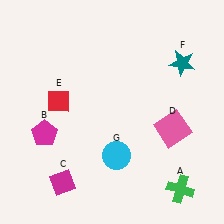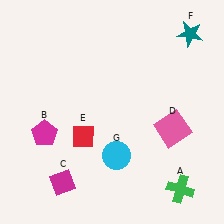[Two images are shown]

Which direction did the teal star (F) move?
The teal star (F) moved up.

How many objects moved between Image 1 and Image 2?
2 objects moved between the two images.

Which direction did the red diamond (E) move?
The red diamond (E) moved down.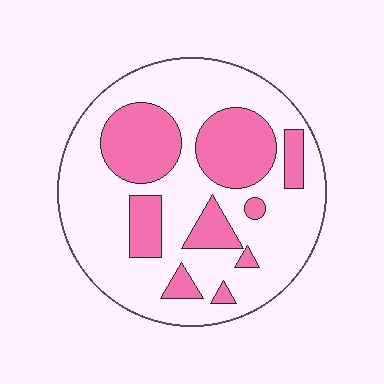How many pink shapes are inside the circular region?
9.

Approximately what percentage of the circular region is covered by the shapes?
Approximately 30%.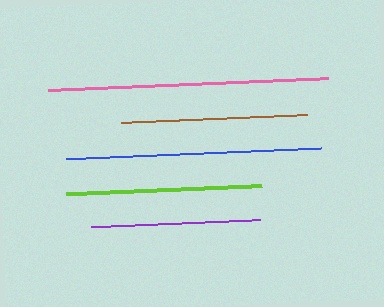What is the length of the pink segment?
The pink segment is approximately 280 pixels long.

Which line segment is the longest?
The pink line is the longest at approximately 280 pixels.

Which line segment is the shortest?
The purple line is the shortest at approximately 170 pixels.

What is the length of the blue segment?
The blue segment is approximately 255 pixels long.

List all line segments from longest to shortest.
From longest to shortest: pink, blue, lime, brown, purple.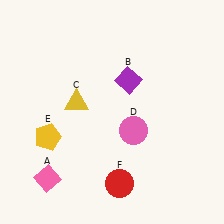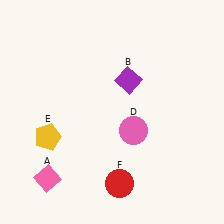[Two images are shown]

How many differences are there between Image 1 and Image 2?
There is 1 difference between the two images.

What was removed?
The yellow triangle (C) was removed in Image 2.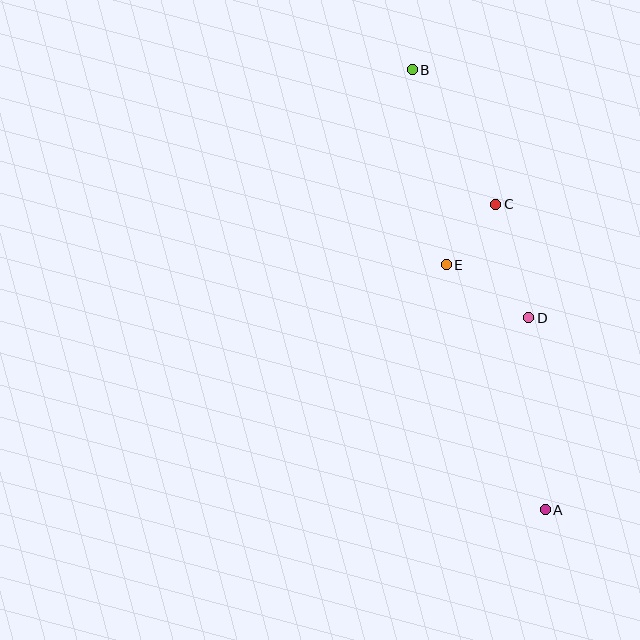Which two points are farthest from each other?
Points A and B are farthest from each other.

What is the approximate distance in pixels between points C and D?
The distance between C and D is approximately 118 pixels.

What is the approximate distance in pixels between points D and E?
The distance between D and E is approximately 98 pixels.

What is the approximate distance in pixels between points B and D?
The distance between B and D is approximately 274 pixels.